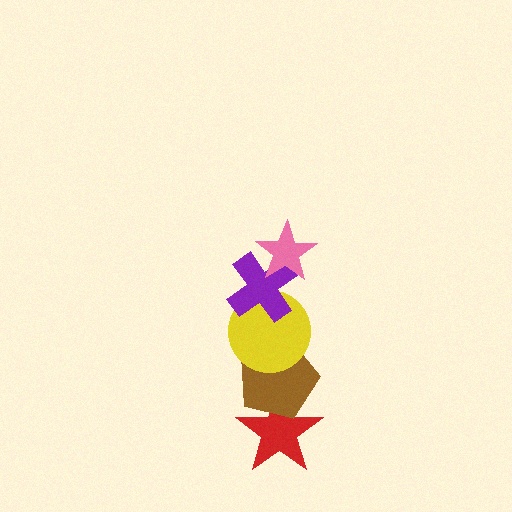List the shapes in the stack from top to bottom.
From top to bottom: the pink star, the purple cross, the yellow circle, the brown pentagon, the red star.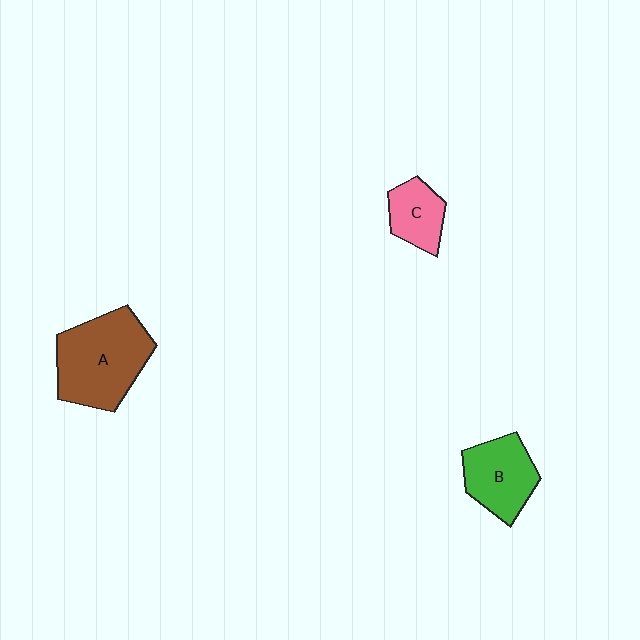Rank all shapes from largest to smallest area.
From largest to smallest: A (brown), B (green), C (pink).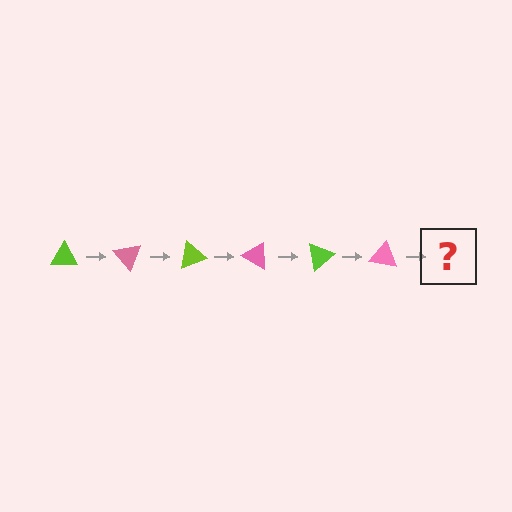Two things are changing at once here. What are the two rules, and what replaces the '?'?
The two rules are that it rotates 50 degrees each step and the color cycles through lime and pink. The '?' should be a lime triangle, rotated 300 degrees from the start.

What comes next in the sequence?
The next element should be a lime triangle, rotated 300 degrees from the start.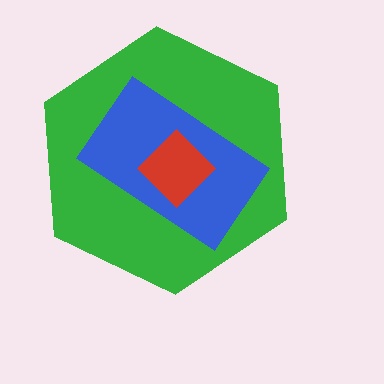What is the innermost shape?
The red diamond.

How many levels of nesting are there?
3.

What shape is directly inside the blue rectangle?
The red diamond.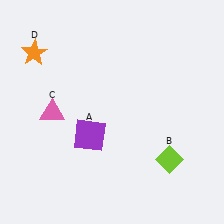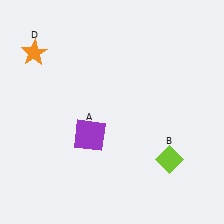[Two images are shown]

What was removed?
The pink triangle (C) was removed in Image 2.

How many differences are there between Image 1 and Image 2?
There is 1 difference between the two images.